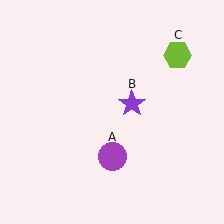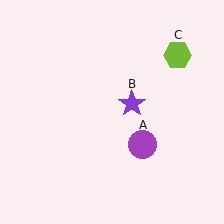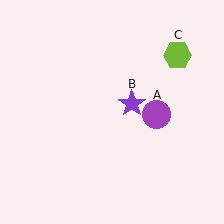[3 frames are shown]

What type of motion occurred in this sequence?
The purple circle (object A) rotated counterclockwise around the center of the scene.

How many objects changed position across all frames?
1 object changed position: purple circle (object A).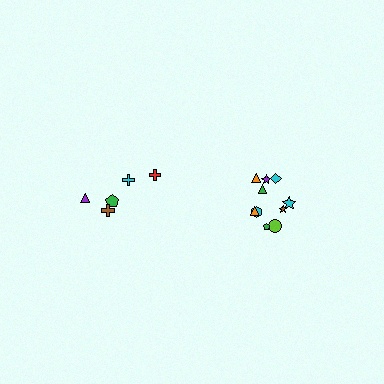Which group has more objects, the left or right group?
The right group.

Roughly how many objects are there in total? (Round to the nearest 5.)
Roughly 15 objects in total.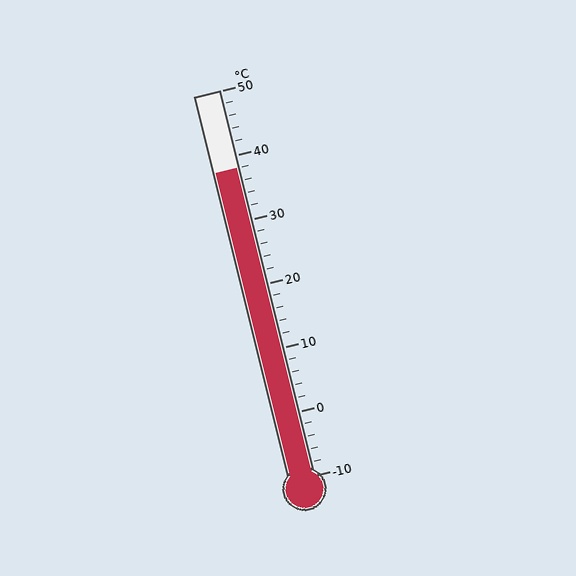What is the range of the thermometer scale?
The thermometer scale ranges from -10°C to 50°C.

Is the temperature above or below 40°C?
The temperature is below 40°C.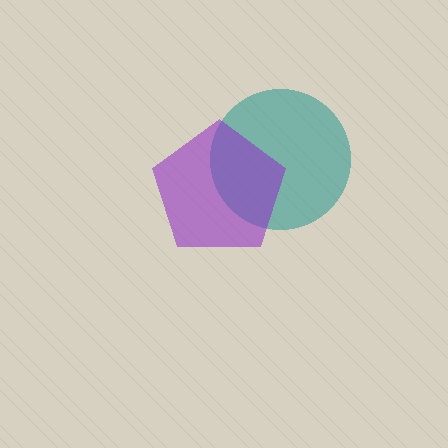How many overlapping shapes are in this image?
There are 2 overlapping shapes in the image.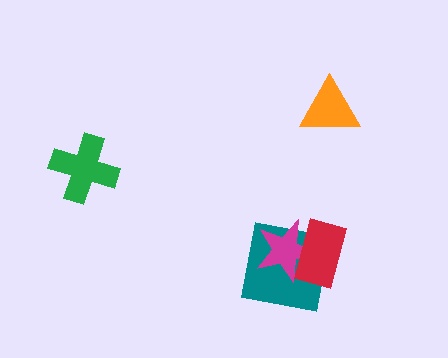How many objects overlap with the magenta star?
2 objects overlap with the magenta star.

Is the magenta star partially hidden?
Yes, it is partially covered by another shape.